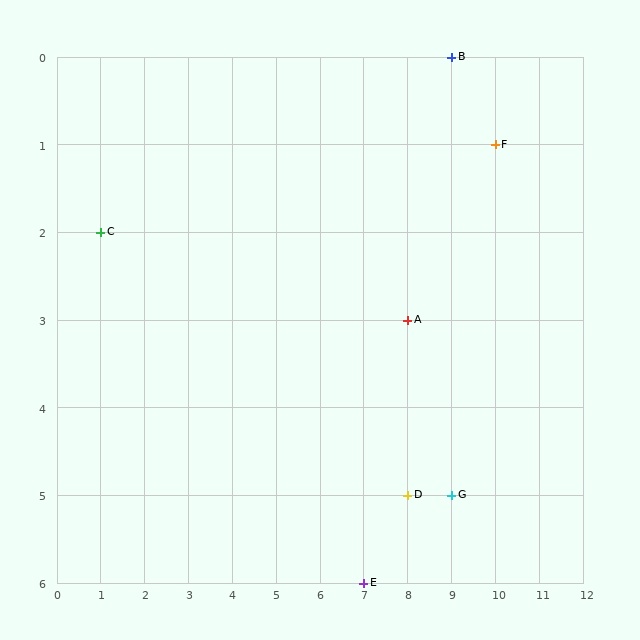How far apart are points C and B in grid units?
Points C and B are 8 columns and 2 rows apart (about 8.2 grid units diagonally).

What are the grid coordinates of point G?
Point G is at grid coordinates (9, 5).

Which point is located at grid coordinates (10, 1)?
Point F is at (10, 1).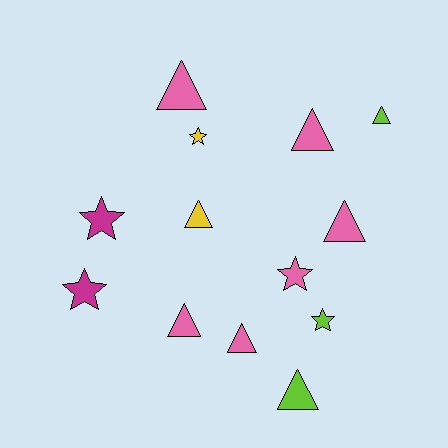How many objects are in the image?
There are 13 objects.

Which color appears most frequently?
Pink, with 6 objects.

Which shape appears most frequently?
Triangle, with 8 objects.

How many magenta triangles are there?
There are no magenta triangles.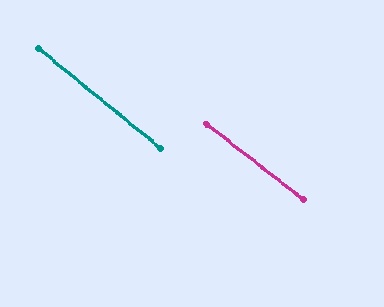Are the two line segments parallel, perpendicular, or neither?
Parallel — their directions differ by only 1.6°.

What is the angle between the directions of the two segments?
Approximately 2 degrees.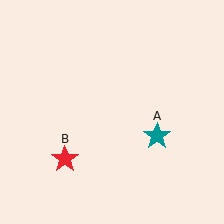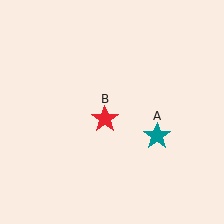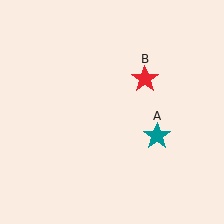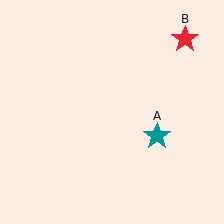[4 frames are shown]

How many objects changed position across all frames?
1 object changed position: red star (object B).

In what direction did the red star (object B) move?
The red star (object B) moved up and to the right.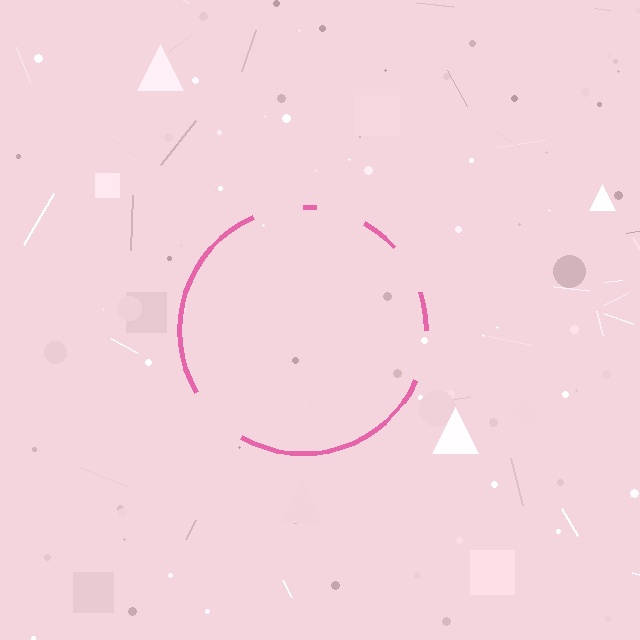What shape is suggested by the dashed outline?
The dashed outline suggests a circle.